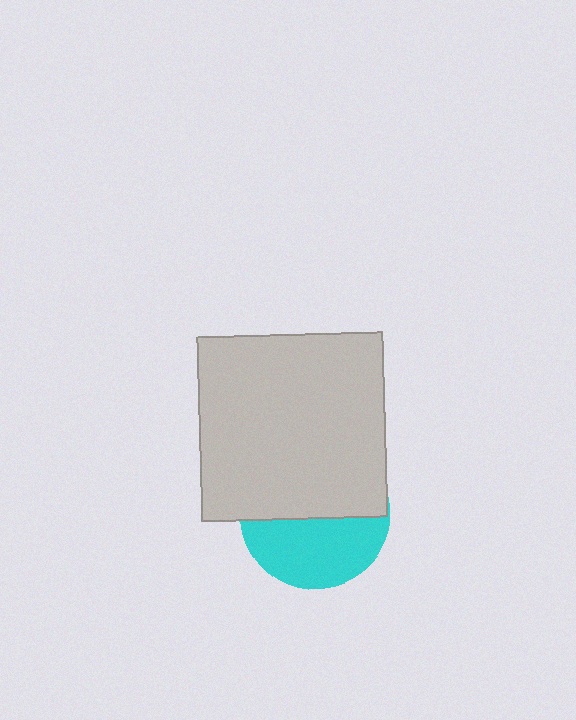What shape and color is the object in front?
The object in front is a light gray square.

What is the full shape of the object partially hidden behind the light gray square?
The partially hidden object is a cyan circle.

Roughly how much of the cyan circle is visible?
About half of it is visible (roughly 46%).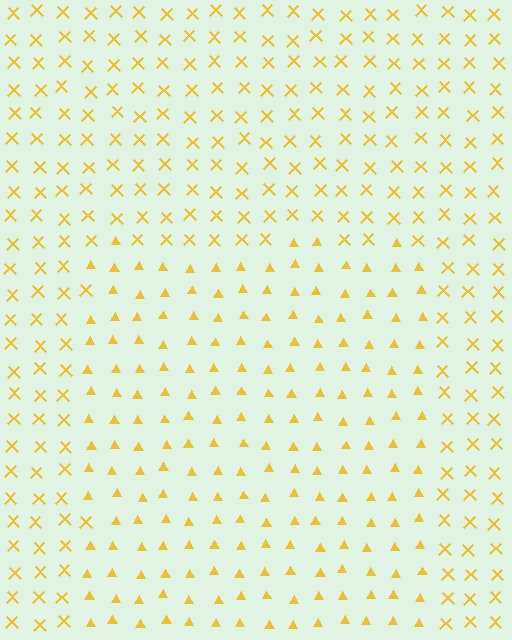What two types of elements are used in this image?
The image uses triangles inside the rectangle region and X marks outside it.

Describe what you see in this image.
The image is filled with small yellow elements arranged in a uniform grid. A rectangle-shaped region contains triangles, while the surrounding area contains X marks. The boundary is defined purely by the change in element shape.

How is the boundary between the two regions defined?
The boundary is defined by a change in element shape: triangles inside vs. X marks outside. All elements share the same color and spacing.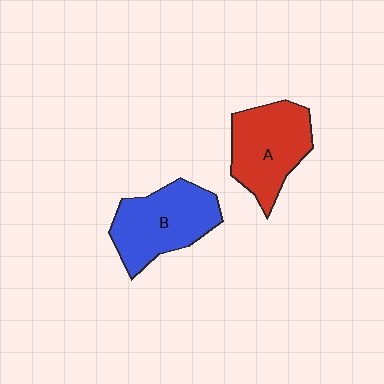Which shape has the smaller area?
Shape A (red).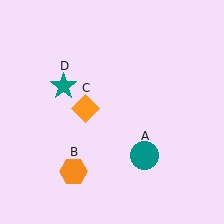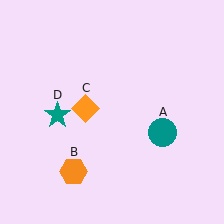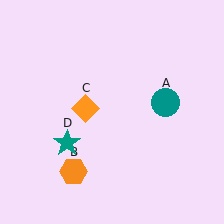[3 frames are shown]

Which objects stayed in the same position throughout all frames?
Orange hexagon (object B) and orange diamond (object C) remained stationary.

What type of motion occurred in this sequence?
The teal circle (object A), teal star (object D) rotated counterclockwise around the center of the scene.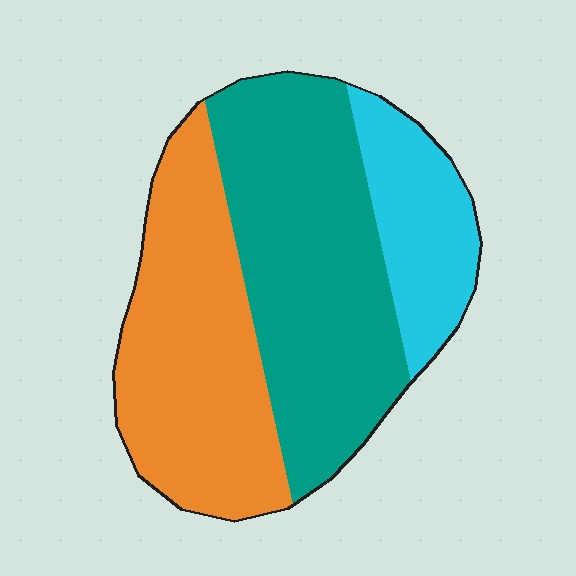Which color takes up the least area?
Cyan, at roughly 20%.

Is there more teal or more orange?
Teal.